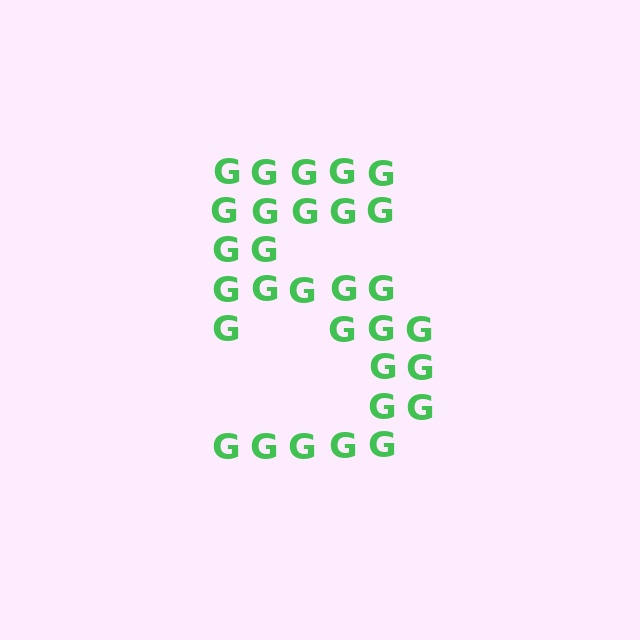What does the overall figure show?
The overall figure shows the digit 5.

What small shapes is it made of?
It is made of small letter G's.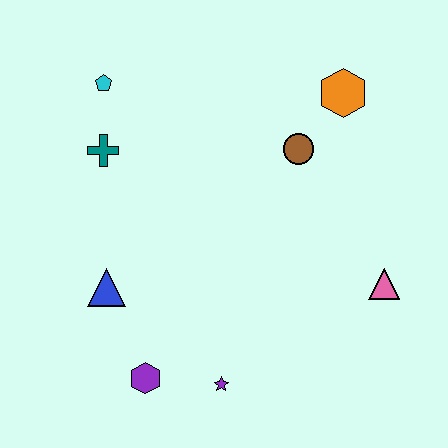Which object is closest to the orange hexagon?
The brown circle is closest to the orange hexagon.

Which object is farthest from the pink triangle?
The cyan pentagon is farthest from the pink triangle.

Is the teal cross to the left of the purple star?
Yes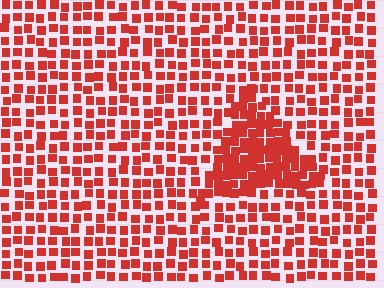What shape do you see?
I see a triangle.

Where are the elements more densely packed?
The elements are more densely packed inside the triangle boundary.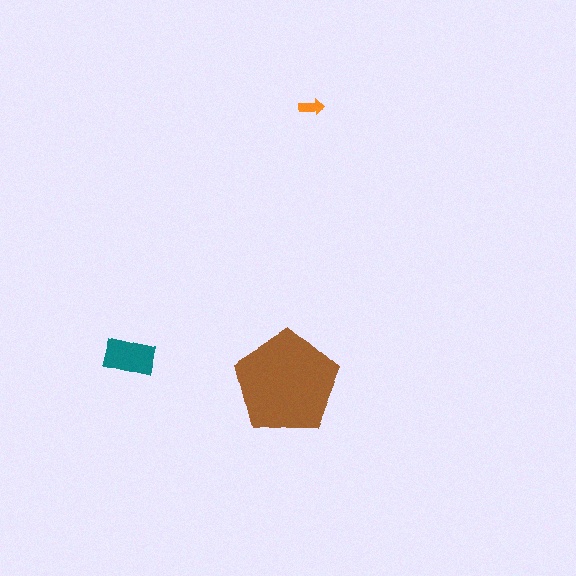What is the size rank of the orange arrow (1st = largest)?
3rd.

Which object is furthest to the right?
The orange arrow is rightmost.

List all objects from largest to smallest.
The brown pentagon, the teal rectangle, the orange arrow.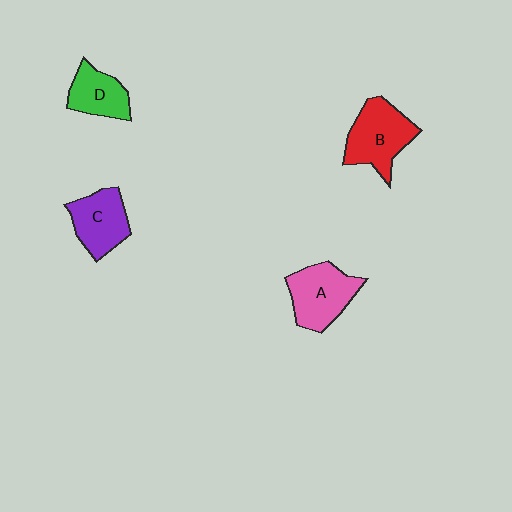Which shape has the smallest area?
Shape D (green).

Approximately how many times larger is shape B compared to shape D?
Approximately 1.5 times.